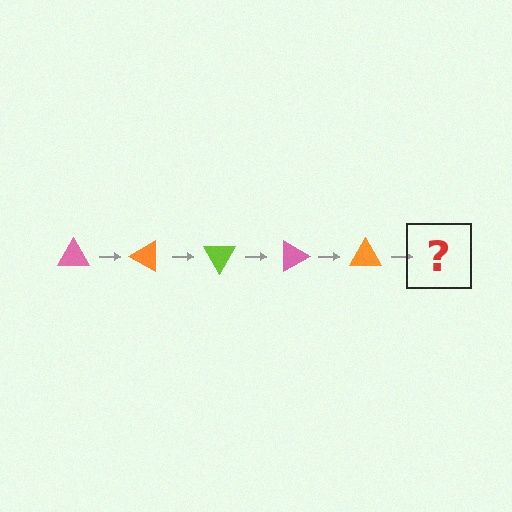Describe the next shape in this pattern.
It should be a lime triangle, rotated 150 degrees from the start.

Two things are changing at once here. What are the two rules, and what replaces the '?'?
The two rules are that it rotates 30 degrees each step and the color cycles through pink, orange, and lime. The '?' should be a lime triangle, rotated 150 degrees from the start.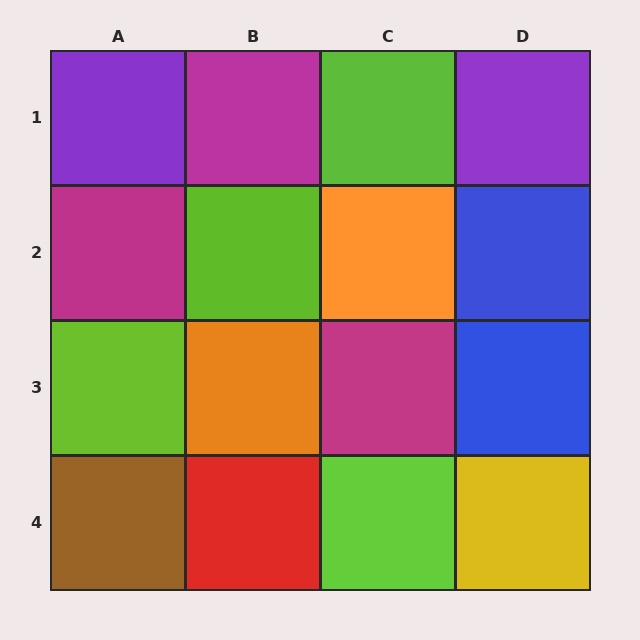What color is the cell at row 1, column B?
Magenta.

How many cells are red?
1 cell is red.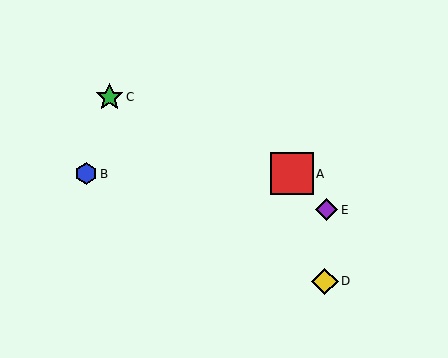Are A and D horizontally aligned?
No, A is at y≈174 and D is at y≈281.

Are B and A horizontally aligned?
Yes, both are at y≈174.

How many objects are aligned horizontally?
2 objects (A, B) are aligned horizontally.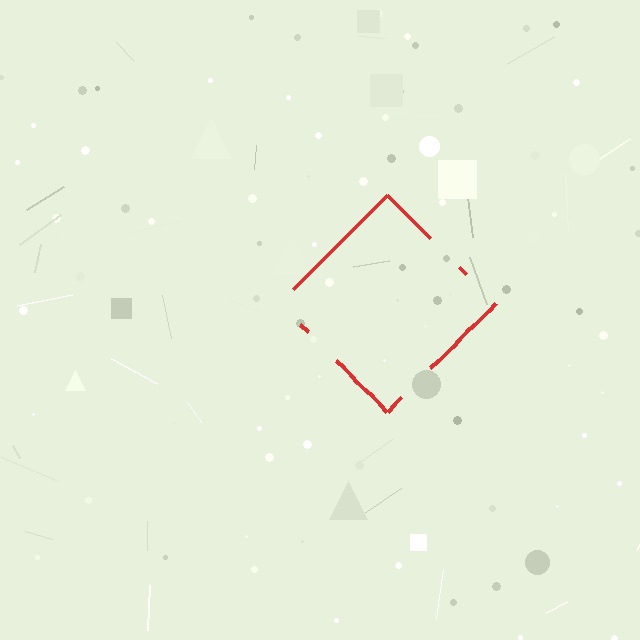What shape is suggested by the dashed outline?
The dashed outline suggests a diamond.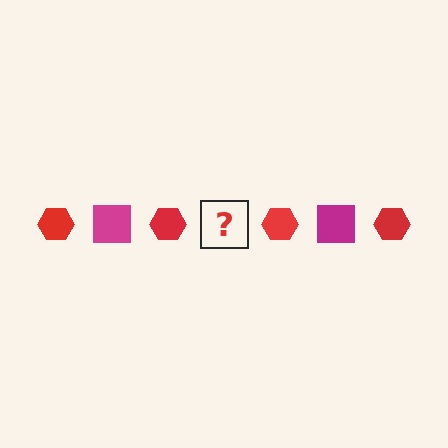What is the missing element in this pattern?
The missing element is a magenta square.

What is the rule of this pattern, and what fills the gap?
The rule is that the pattern alternates between red hexagon and magenta square. The gap should be filled with a magenta square.